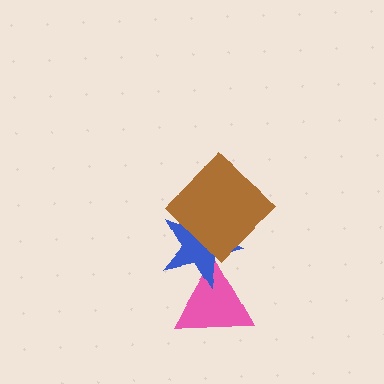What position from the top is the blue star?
The blue star is 2nd from the top.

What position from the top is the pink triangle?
The pink triangle is 3rd from the top.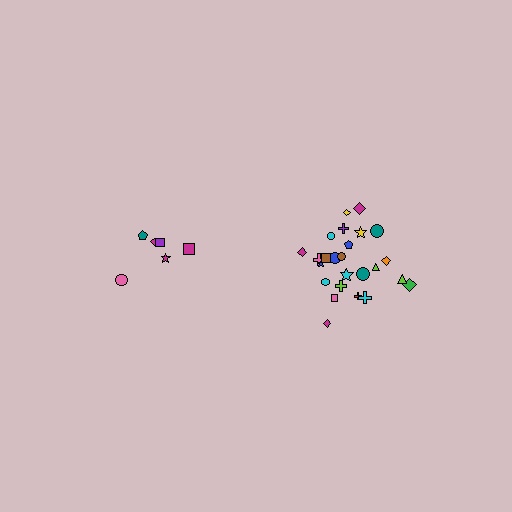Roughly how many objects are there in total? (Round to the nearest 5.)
Roughly 30 objects in total.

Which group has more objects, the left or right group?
The right group.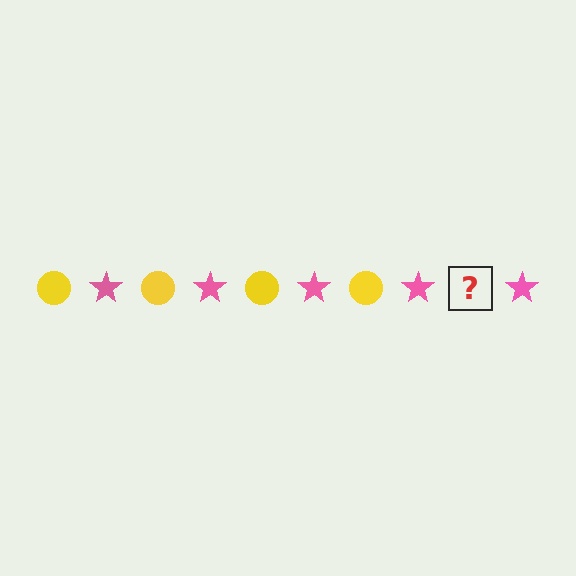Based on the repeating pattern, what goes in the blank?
The blank should be a yellow circle.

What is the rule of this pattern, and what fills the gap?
The rule is that the pattern alternates between yellow circle and pink star. The gap should be filled with a yellow circle.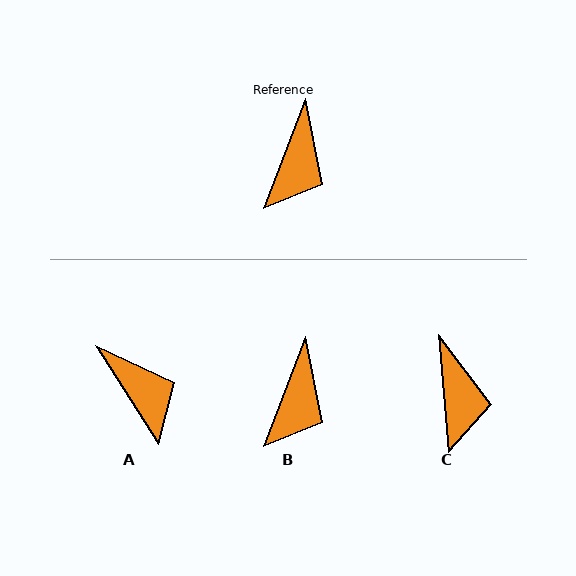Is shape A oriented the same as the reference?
No, it is off by about 53 degrees.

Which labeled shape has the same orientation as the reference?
B.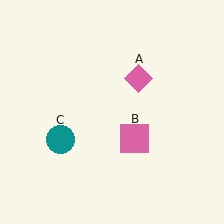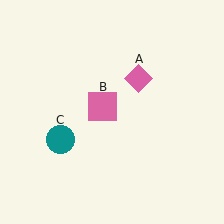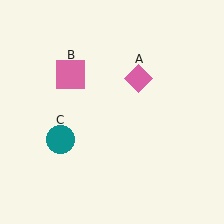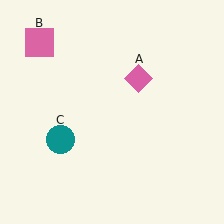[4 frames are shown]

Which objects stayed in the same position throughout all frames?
Pink diamond (object A) and teal circle (object C) remained stationary.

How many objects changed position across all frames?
1 object changed position: pink square (object B).